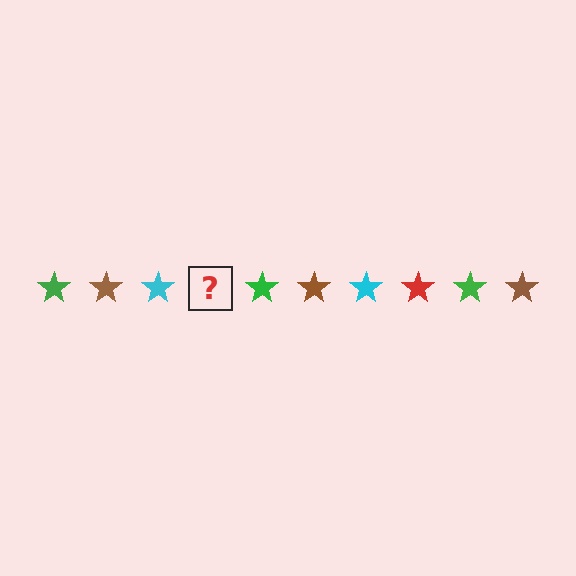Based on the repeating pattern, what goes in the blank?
The blank should be a red star.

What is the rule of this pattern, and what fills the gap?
The rule is that the pattern cycles through green, brown, cyan, red stars. The gap should be filled with a red star.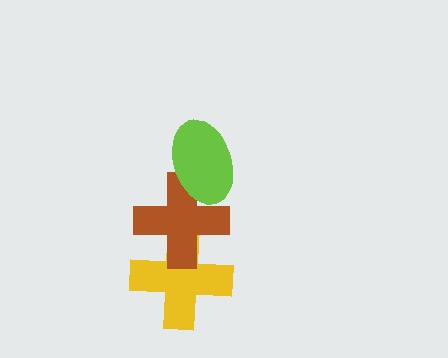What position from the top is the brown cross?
The brown cross is 2nd from the top.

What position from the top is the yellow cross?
The yellow cross is 3rd from the top.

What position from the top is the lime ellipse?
The lime ellipse is 1st from the top.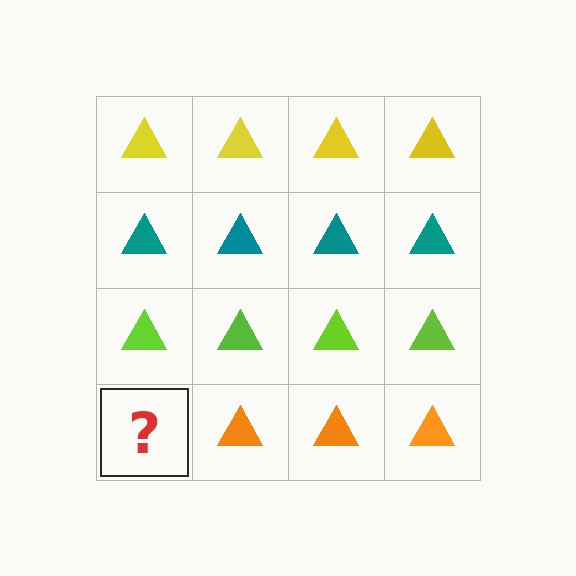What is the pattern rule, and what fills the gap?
The rule is that each row has a consistent color. The gap should be filled with an orange triangle.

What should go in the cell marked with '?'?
The missing cell should contain an orange triangle.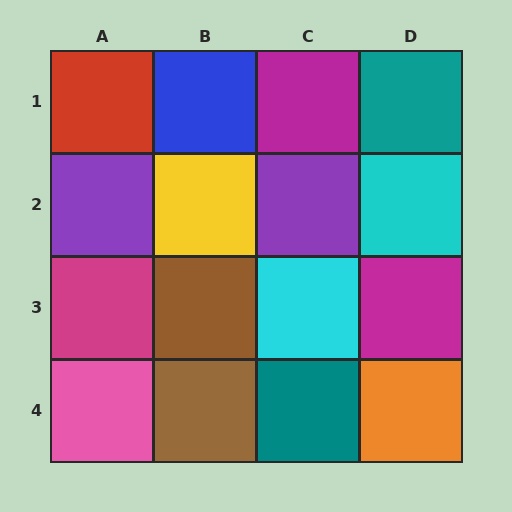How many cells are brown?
2 cells are brown.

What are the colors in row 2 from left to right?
Purple, yellow, purple, cyan.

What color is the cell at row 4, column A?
Pink.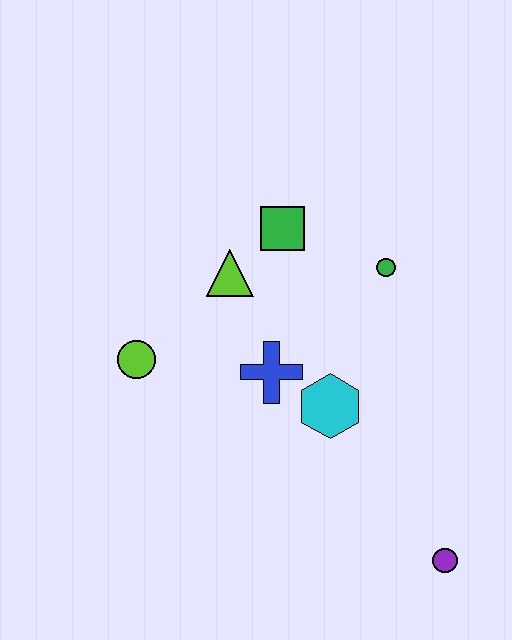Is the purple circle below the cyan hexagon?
Yes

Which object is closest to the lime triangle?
The green square is closest to the lime triangle.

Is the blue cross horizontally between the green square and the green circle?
No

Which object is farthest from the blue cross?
The purple circle is farthest from the blue cross.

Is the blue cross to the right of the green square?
No